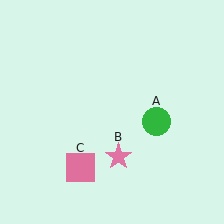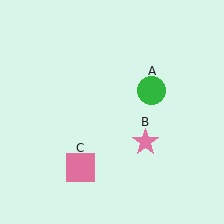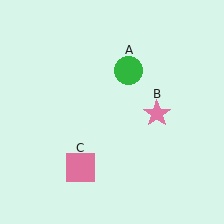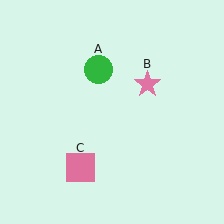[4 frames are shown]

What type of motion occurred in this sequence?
The green circle (object A), pink star (object B) rotated counterclockwise around the center of the scene.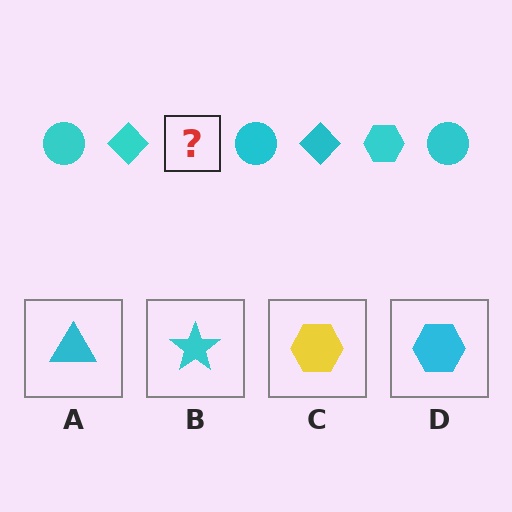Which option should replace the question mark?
Option D.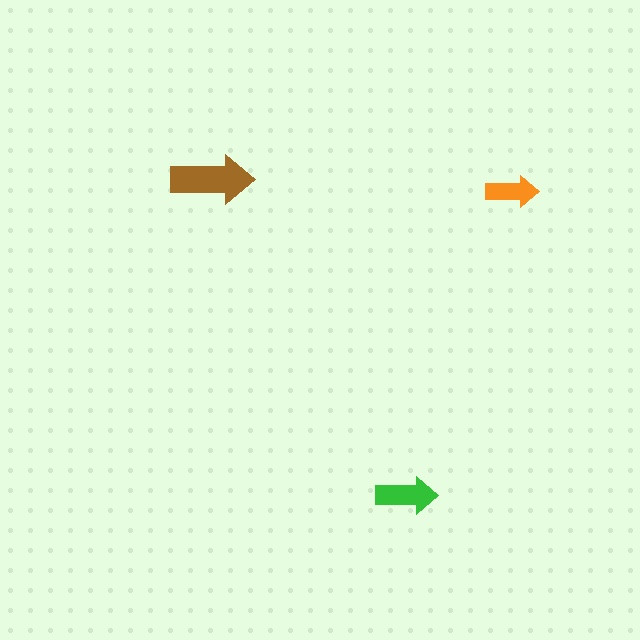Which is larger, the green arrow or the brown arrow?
The brown one.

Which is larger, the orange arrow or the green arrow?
The green one.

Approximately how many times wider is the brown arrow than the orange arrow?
About 1.5 times wider.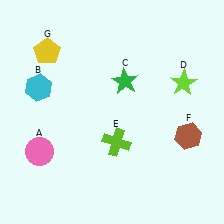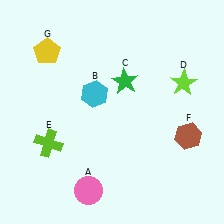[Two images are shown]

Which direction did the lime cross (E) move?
The lime cross (E) moved left.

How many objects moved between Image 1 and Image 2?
3 objects moved between the two images.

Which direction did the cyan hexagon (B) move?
The cyan hexagon (B) moved right.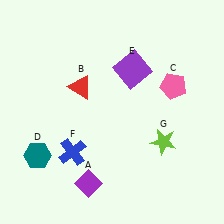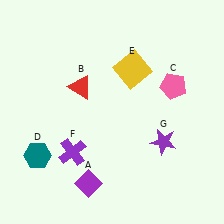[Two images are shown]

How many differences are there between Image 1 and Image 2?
There are 3 differences between the two images.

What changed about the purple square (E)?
In Image 1, E is purple. In Image 2, it changed to yellow.